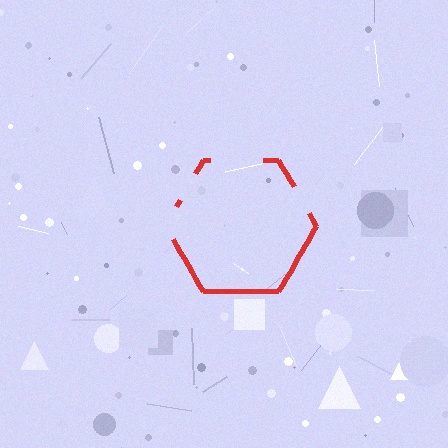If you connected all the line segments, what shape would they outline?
They would outline a hexagon.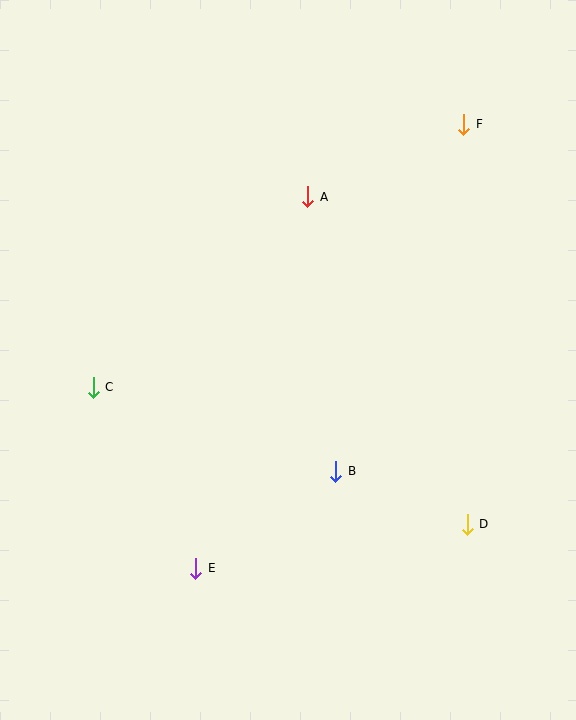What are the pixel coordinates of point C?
Point C is at (93, 387).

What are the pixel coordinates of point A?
Point A is at (308, 197).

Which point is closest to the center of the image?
Point B at (336, 471) is closest to the center.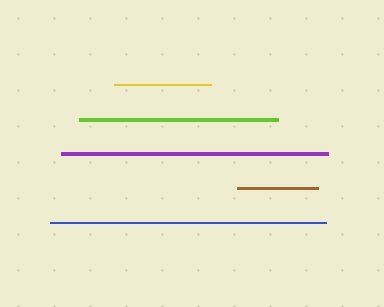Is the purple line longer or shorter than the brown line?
The purple line is longer than the brown line.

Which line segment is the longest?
The blue line is the longest at approximately 276 pixels.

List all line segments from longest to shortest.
From longest to shortest: blue, purple, lime, yellow, brown.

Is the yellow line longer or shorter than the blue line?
The blue line is longer than the yellow line.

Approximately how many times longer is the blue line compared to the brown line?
The blue line is approximately 3.4 times the length of the brown line.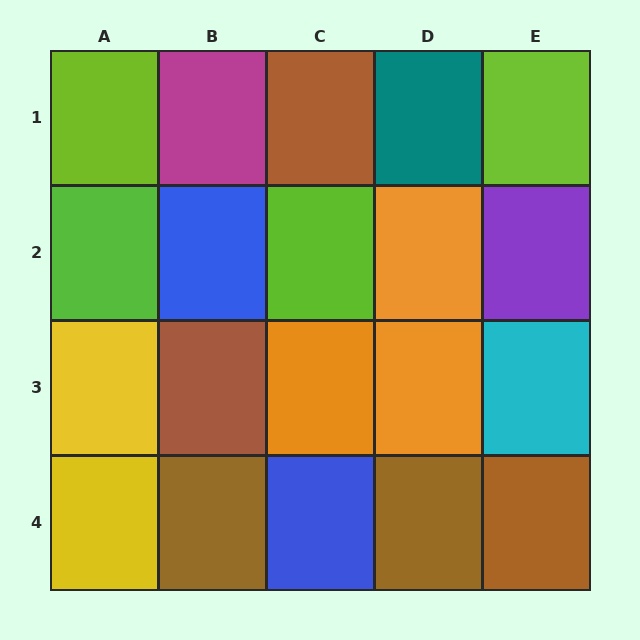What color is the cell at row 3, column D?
Orange.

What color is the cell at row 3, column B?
Brown.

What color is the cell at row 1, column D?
Teal.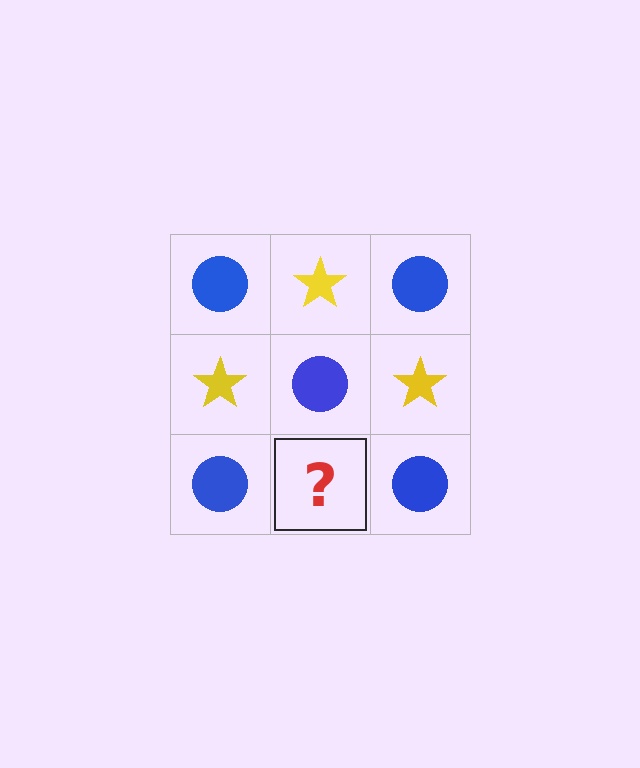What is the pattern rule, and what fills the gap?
The rule is that it alternates blue circle and yellow star in a checkerboard pattern. The gap should be filled with a yellow star.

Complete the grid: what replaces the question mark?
The question mark should be replaced with a yellow star.